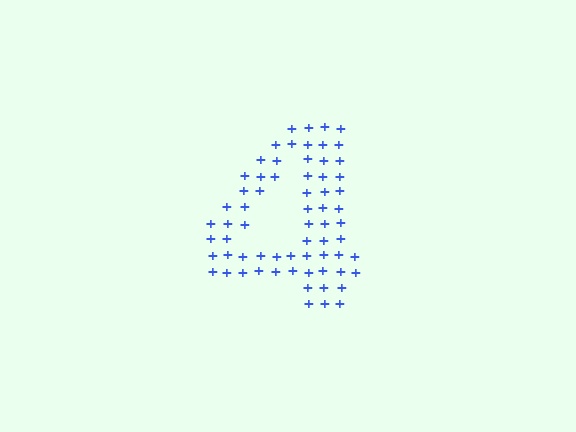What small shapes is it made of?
It is made of small plus signs.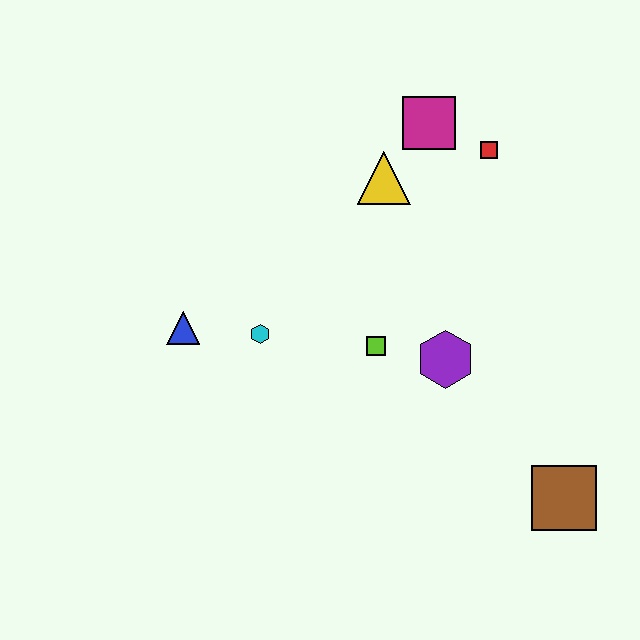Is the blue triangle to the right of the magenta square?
No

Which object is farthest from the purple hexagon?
The blue triangle is farthest from the purple hexagon.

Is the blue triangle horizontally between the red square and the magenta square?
No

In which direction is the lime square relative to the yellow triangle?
The lime square is below the yellow triangle.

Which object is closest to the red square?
The magenta square is closest to the red square.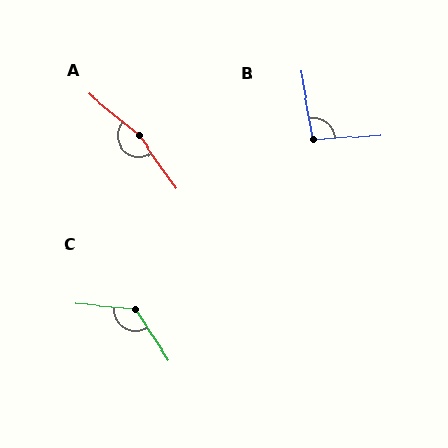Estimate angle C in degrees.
Approximately 129 degrees.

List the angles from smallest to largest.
B (96°), C (129°), A (165°).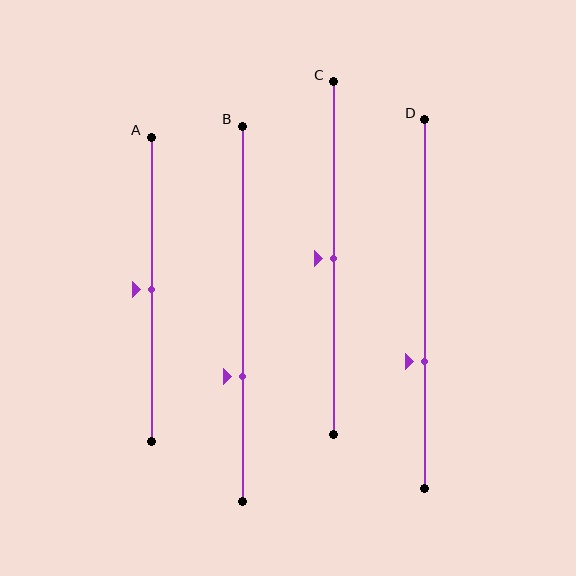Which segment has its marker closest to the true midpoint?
Segment A has its marker closest to the true midpoint.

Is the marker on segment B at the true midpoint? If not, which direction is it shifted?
No, the marker on segment B is shifted downward by about 17% of the segment length.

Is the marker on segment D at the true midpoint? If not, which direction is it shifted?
No, the marker on segment D is shifted downward by about 15% of the segment length.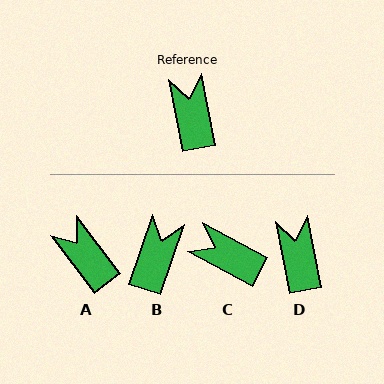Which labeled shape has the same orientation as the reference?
D.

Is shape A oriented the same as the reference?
No, it is off by about 26 degrees.